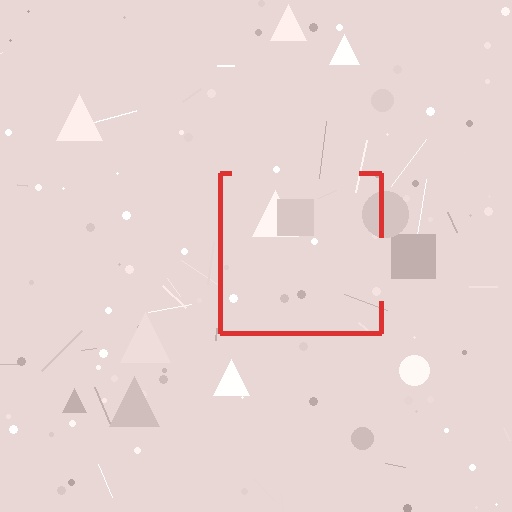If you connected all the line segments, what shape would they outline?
They would outline a square.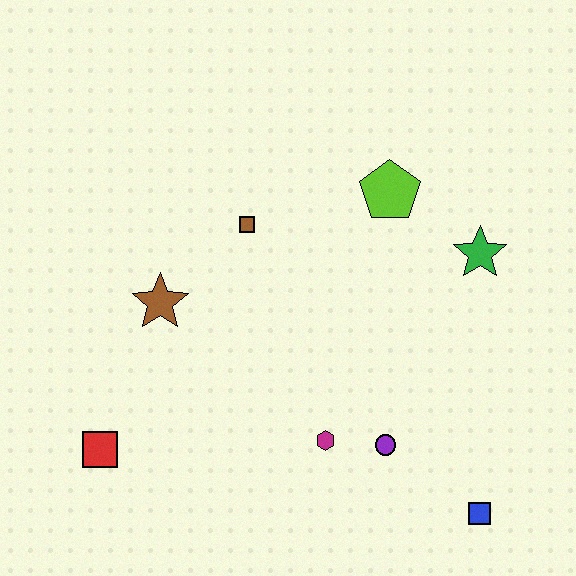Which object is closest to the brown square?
The brown star is closest to the brown square.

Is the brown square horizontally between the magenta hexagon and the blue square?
No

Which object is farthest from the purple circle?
The red square is farthest from the purple circle.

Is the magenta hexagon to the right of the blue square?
No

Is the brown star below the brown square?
Yes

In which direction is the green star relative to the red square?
The green star is to the right of the red square.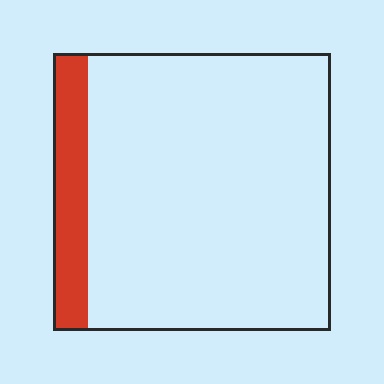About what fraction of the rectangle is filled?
About one eighth (1/8).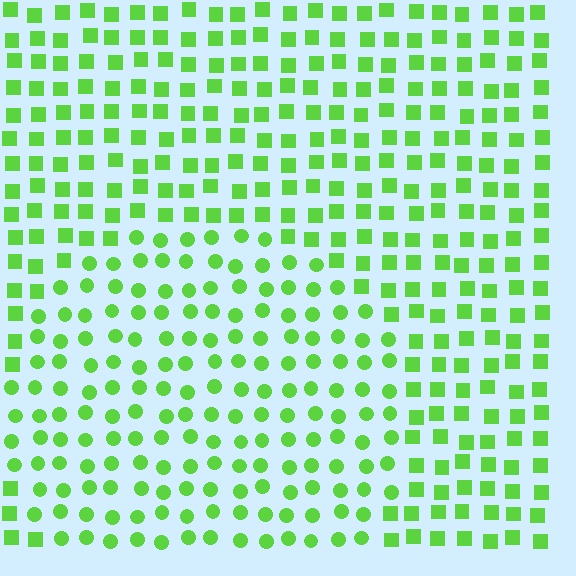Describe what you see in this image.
The image is filled with small lime elements arranged in a uniform grid. A circle-shaped region contains circles, while the surrounding area contains squares. The boundary is defined purely by the change in element shape.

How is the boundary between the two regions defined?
The boundary is defined by a change in element shape: circles inside vs. squares outside. All elements share the same color and spacing.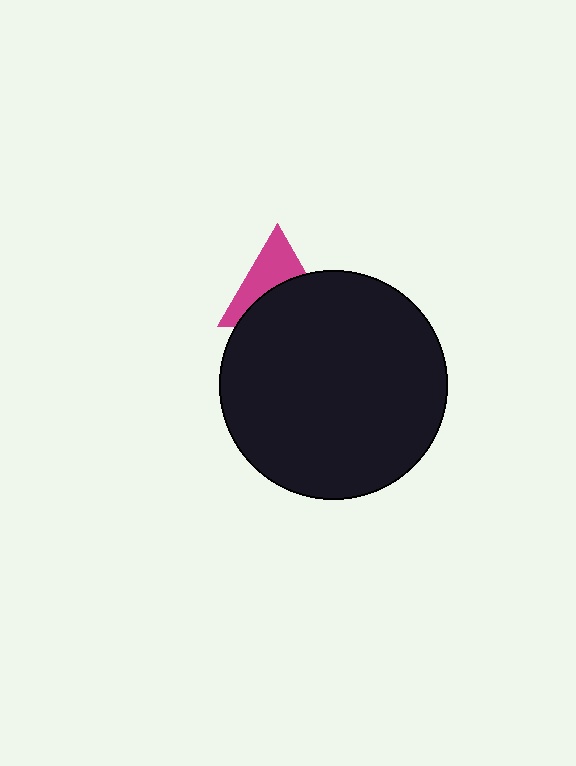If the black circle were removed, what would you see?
You would see the complete magenta triangle.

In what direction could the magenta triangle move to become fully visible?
The magenta triangle could move up. That would shift it out from behind the black circle entirely.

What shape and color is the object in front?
The object in front is a black circle.